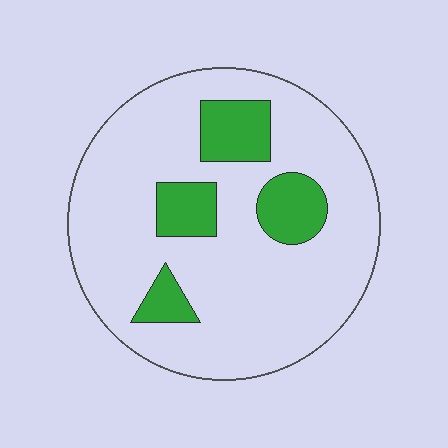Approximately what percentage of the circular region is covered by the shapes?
Approximately 20%.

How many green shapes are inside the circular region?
4.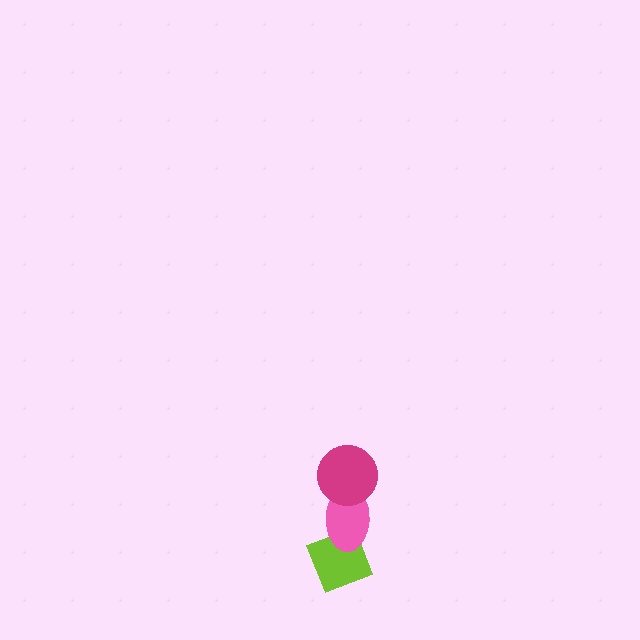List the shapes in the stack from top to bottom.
From top to bottom: the magenta circle, the pink ellipse, the lime diamond.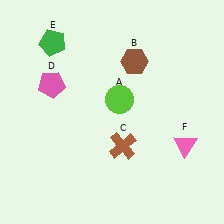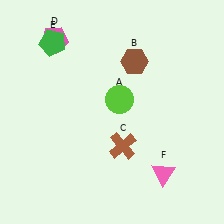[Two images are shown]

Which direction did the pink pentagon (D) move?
The pink pentagon (D) moved up.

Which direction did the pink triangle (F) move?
The pink triangle (F) moved down.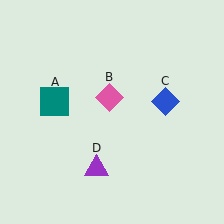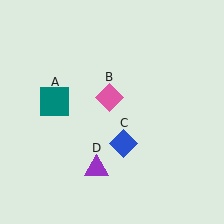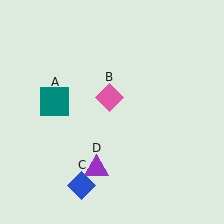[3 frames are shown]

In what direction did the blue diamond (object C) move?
The blue diamond (object C) moved down and to the left.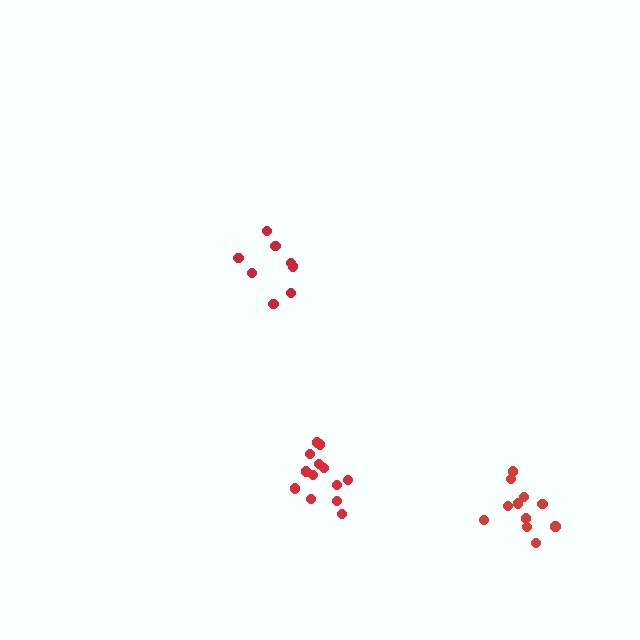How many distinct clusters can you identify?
There are 3 distinct clusters.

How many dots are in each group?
Group 1: 8 dots, Group 2: 11 dots, Group 3: 13 dots (32 total).